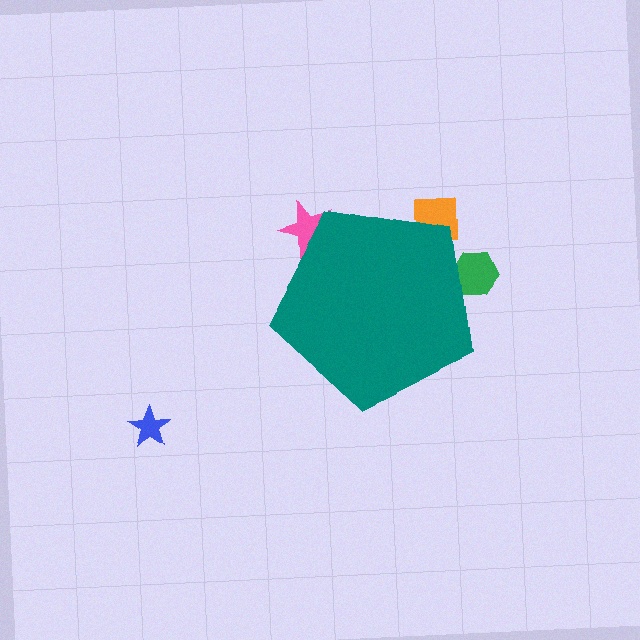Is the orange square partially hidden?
Yes, the orange square is partially hidden behind the teal pentagon.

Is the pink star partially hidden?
Yes, the pink star is partially hidden behind the teal pentagon.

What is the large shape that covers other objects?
A teal pentagon.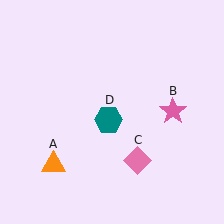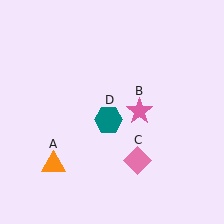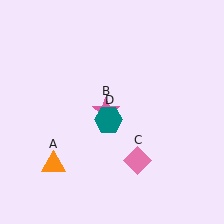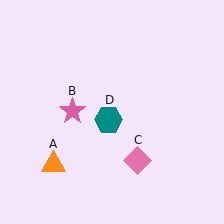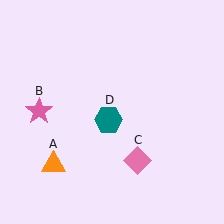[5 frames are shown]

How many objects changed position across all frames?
1 object changed position: pink star (object B).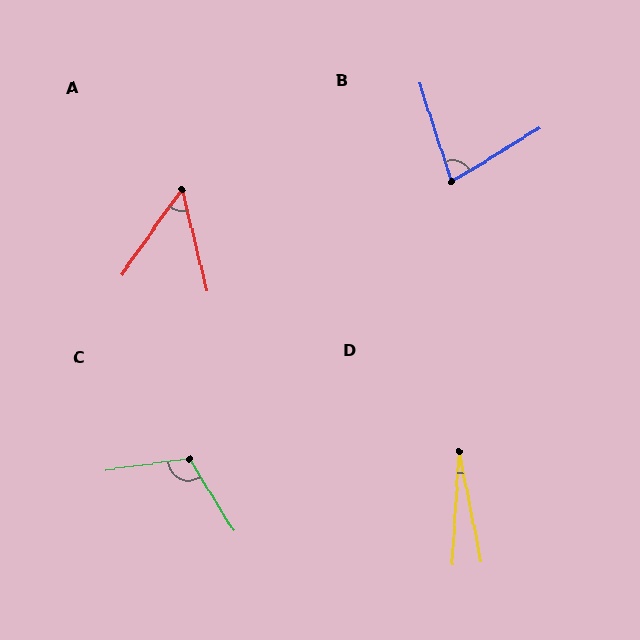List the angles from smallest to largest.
D (15°), A (49°), B (77°), C (114°).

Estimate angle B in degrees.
Approximately 77 degrees.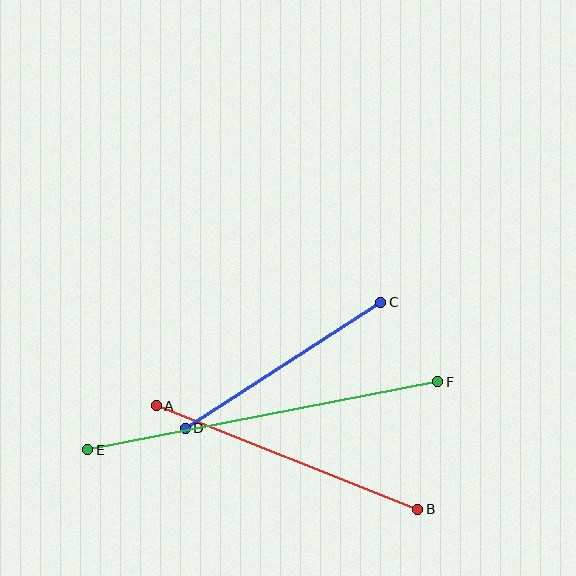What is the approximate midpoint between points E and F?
The midpoint is at approximately (263, 416) pixels.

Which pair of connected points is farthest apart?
Points E and F are farthest apart.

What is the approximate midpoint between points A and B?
The midpoint is at approximately (287, 457) pixels.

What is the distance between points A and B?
The distance is approximately 281 pixels.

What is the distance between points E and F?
The distance is approximately 356 pixels.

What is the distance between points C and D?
The distance is approximately 233 pixels.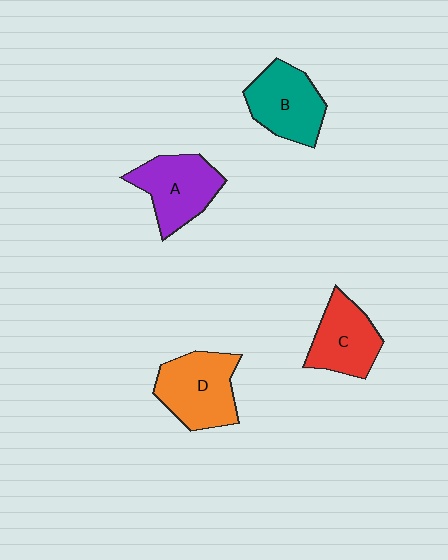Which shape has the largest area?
Shape D (orange).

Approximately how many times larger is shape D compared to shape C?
Approximately 1.2 times.